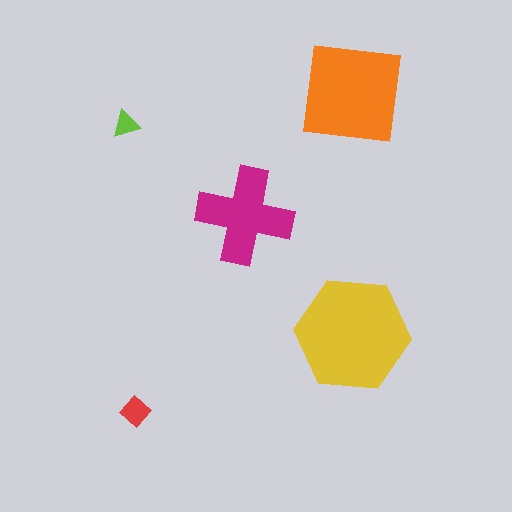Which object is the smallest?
The lime triangle.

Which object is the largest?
The yellow hexagon.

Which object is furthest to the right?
The yellow hexagon is rightmost.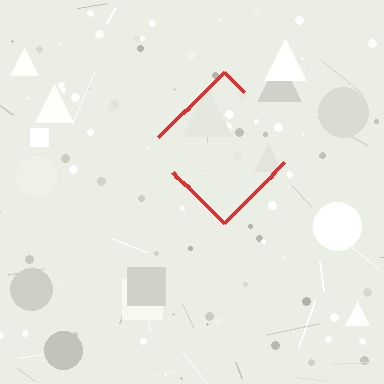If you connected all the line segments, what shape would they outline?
They would outline a diamond.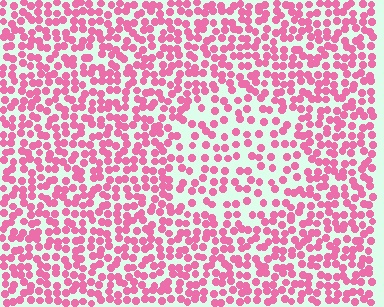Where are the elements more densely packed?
The elements are more densely packed outside the circle boundary.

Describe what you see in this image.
The image contains small pink elements arranged at two different densities. A circle-shaped region is visible where the elements are less densely packed than the surrounding area.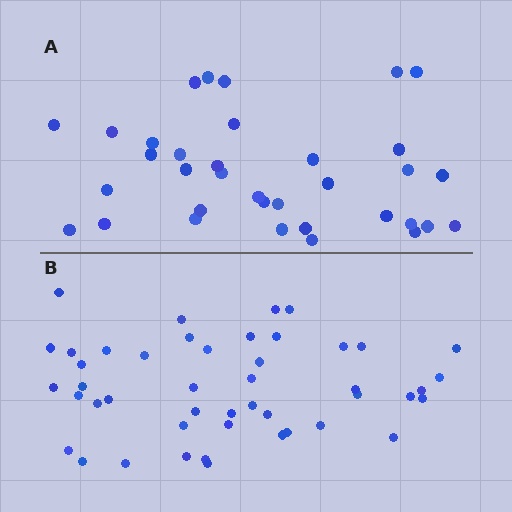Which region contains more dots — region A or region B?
Region B (the bottom region) has more dots.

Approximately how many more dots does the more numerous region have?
Region B has roughly 12 or so more dots than region A.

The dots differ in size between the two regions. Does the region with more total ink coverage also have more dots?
No. Region A has more total ink coverage because its dots are larger, but region B actually contains more individual dots. Total area can be misleading — the number of items is what matters here.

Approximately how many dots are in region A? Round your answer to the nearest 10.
About 40 dots. (The exact count is 35, which rounds to 40.)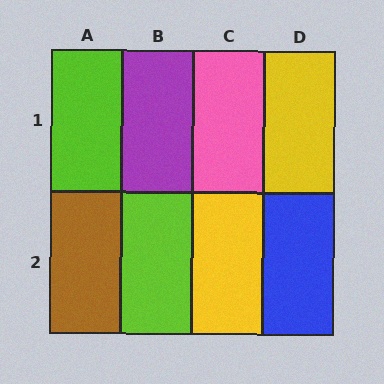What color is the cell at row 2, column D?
Blue.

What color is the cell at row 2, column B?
Lime.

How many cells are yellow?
2 cells are yellow.